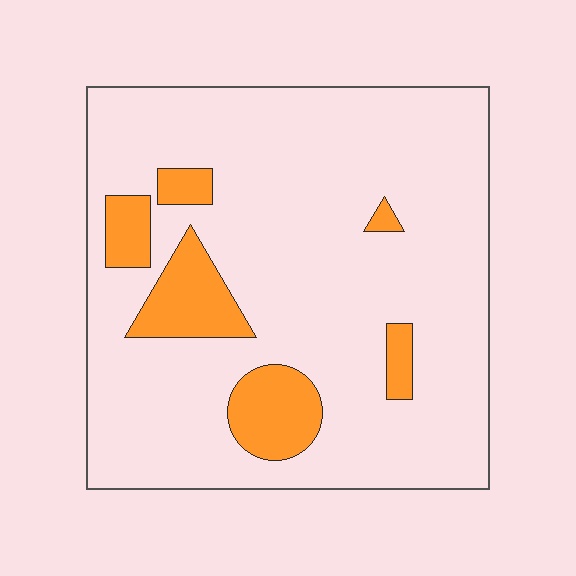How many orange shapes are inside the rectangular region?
6.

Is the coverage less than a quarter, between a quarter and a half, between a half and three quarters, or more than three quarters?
Less than a quarter.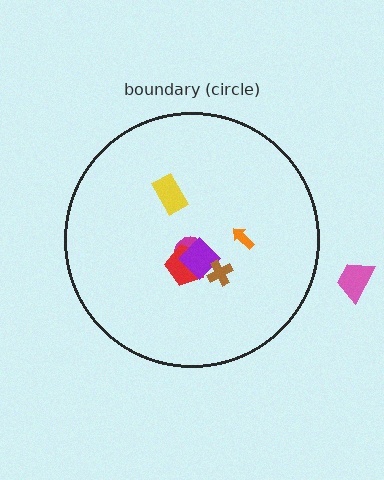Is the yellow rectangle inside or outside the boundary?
Inside.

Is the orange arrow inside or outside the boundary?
Inside.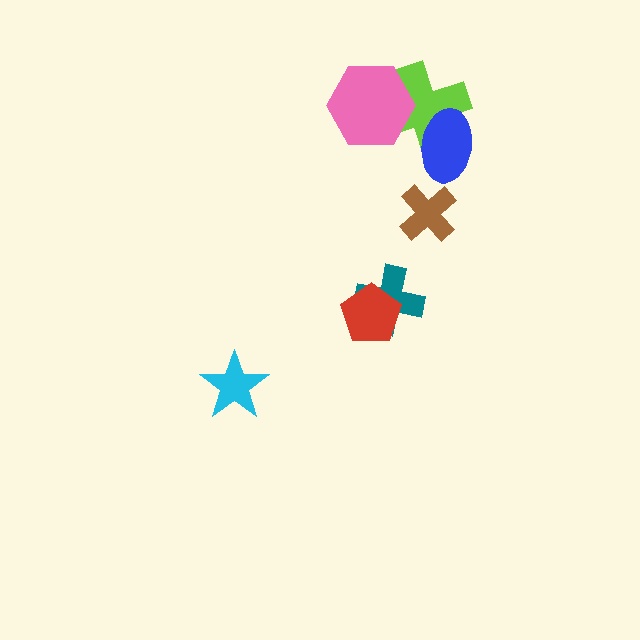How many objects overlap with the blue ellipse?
1 object overlaps with the blue ellipse.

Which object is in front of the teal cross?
The red pentagon is in front of the teal cross.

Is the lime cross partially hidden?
Yes, it is partially covered by another shape.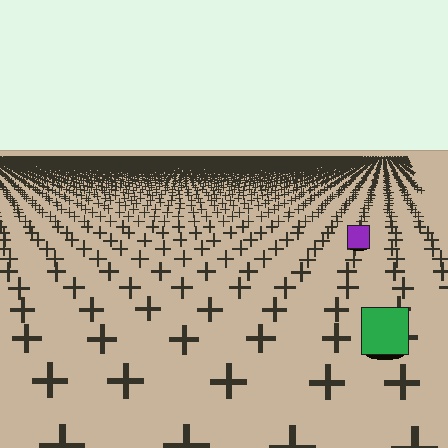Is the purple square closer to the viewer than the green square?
No. The green square is closer — you can tell from the texture gradient: the ground texture is coarser near it.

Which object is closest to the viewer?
The green square is closest. The texture marks near it are larger and more spread out.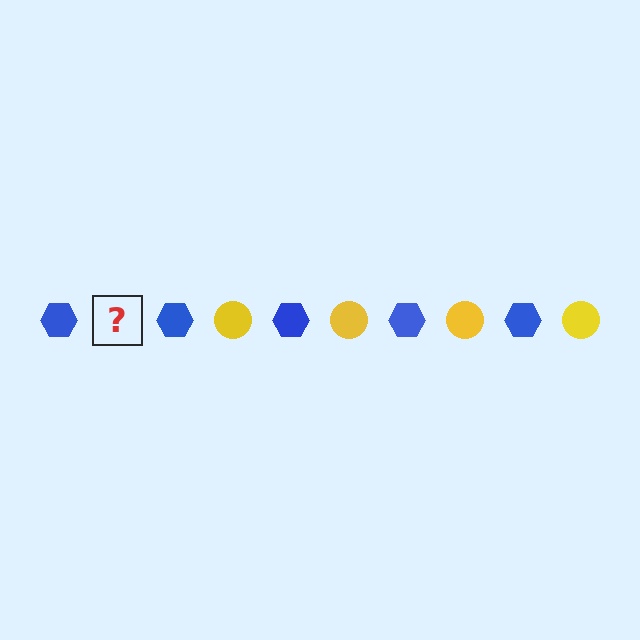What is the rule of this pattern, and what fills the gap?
The rule is that the pattern alternates between blue hexagon and yellow circle. The gap should be filled with a yellow circle.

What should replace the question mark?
The question mark should be replaced with a yellow circle.